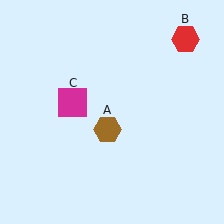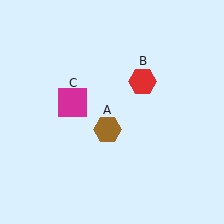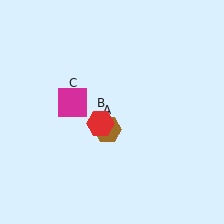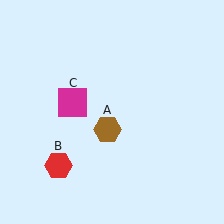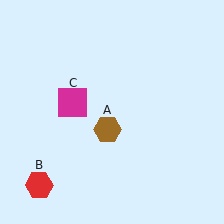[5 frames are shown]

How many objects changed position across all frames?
1 object changed position: red hexagon (object B).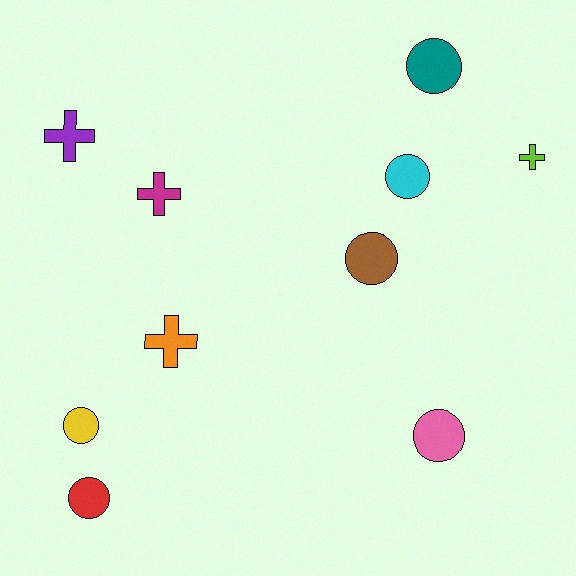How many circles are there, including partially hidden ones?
There are 6 circles.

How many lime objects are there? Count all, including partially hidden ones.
There is 1 lime object.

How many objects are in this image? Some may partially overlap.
There are 10 objects.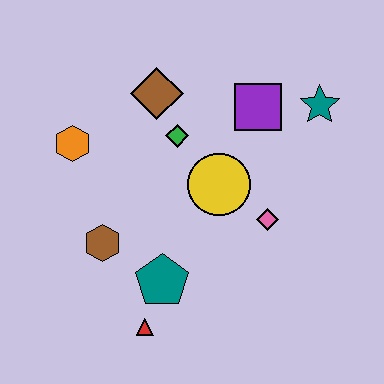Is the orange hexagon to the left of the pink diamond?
Yes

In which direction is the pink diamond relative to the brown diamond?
The pink diamond is below the brown diamond.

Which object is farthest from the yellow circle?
The red triangle is farthest from the yellow circle.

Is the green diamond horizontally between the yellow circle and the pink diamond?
No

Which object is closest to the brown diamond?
The green diamond is closest to the brown diamond.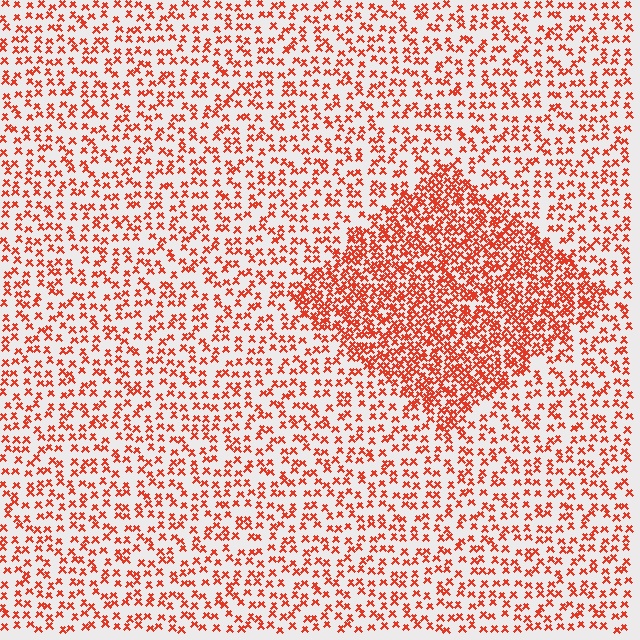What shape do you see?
I see a diamond.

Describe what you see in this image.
The image contains small red elements arranged at two different densities. A diamond-shaped region is visible where the elements are more densely packed than the surrounding area.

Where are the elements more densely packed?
The elements are more densely packed inside the diamond boundary.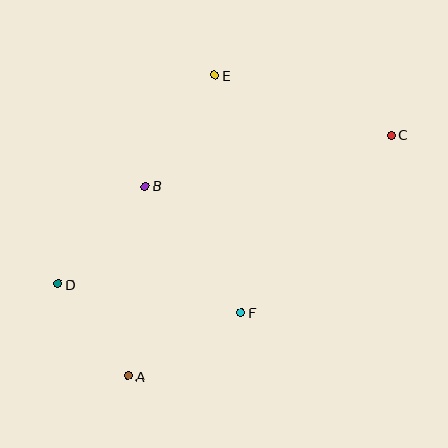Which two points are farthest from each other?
Points C and D are farthest from each other.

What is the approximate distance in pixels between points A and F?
The distance between A and F is approximately 130 pixels.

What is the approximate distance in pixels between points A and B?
The distance between A and B is approximately 191 pixels.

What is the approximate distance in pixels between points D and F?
The distance between D and F is approximately 185 pixels.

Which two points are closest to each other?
Points A and D are closest to each other.